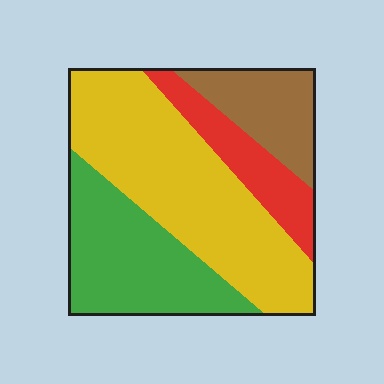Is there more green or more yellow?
Yellow.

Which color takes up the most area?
Yellow, at roughly 45%.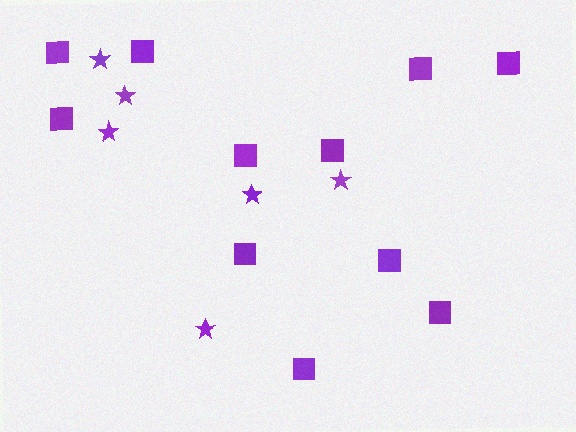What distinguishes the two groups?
There are 2 groups: one group of squares (11) and one group of stars (6).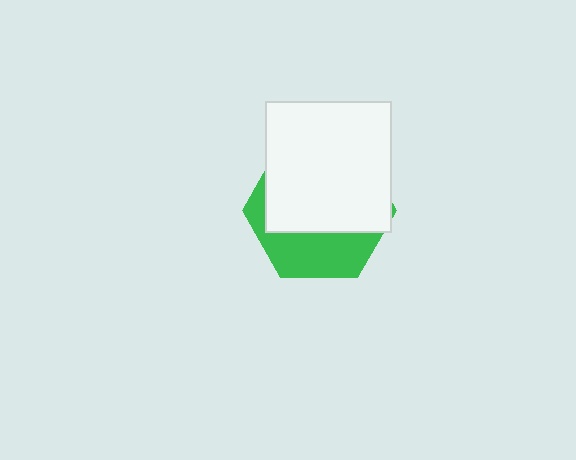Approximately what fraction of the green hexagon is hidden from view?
Roughly 65% of the green hexagon is hidden behind the white rectangle.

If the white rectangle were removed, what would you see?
You would see the complete green hexagon.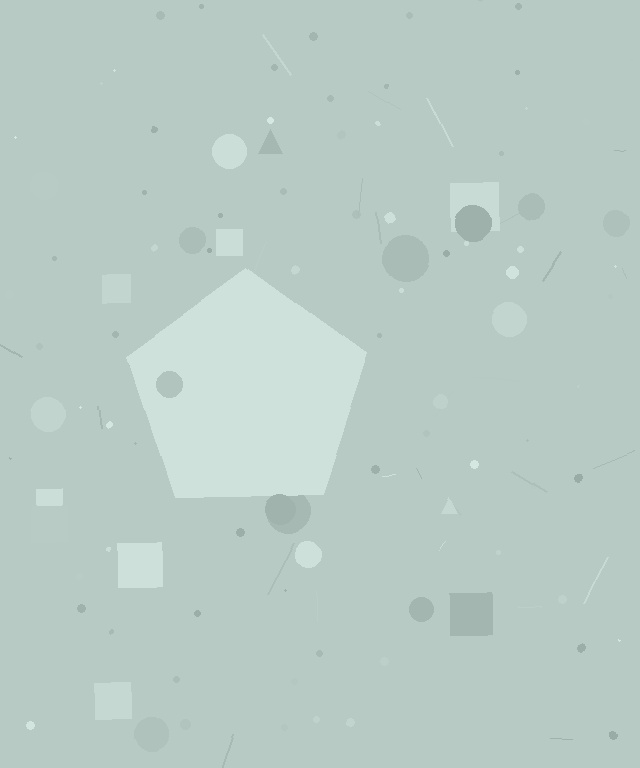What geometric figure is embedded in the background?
A pentagon is embedded in the background.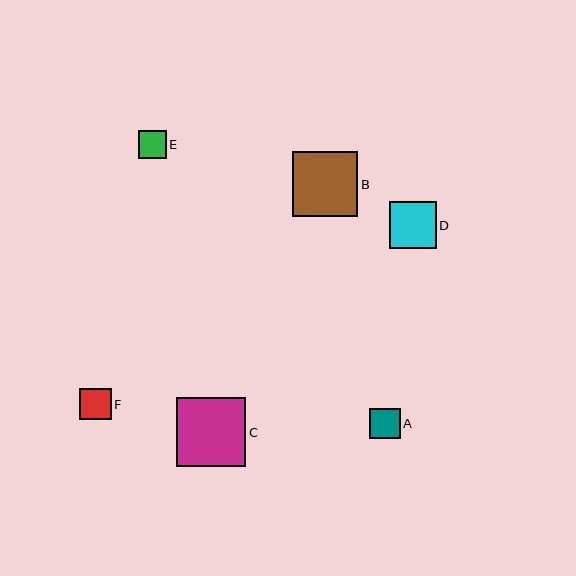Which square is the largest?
Square C is the largest with a size of approximately 69 pixels.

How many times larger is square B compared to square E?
Square B is approximately 2.3 times the size of square E.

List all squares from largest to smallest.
From largest to smallest: C, B, D, F, A, E.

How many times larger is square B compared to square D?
Square B is approximately 1.4 times the size of square D.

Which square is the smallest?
Square E is the smallest with a size of approximately 28 pixels.